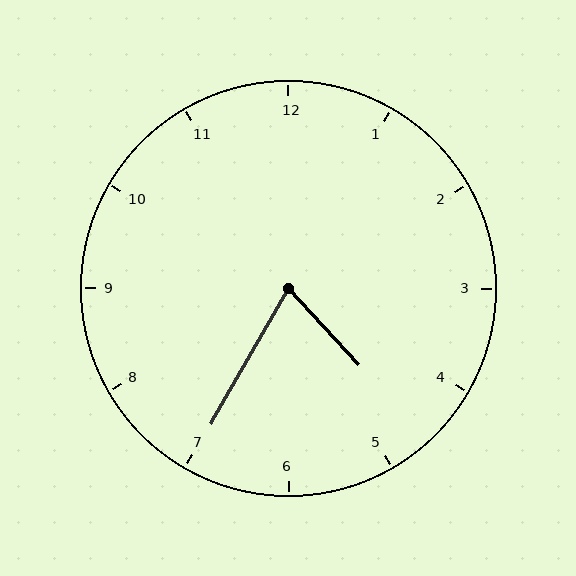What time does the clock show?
4:35.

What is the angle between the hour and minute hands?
Approximately 72 degrees.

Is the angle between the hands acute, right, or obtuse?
It is acute.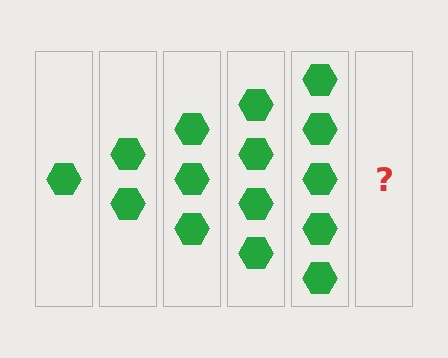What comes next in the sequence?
The next element should be 6 hexagons.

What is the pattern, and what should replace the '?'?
The pattern is that each step adds one more hexagon. The '?' should be 6 hexagons.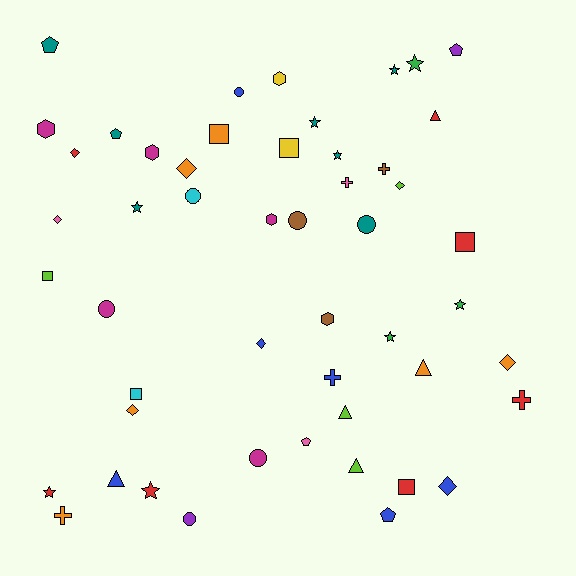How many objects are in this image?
There are 50 objects.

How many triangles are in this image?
There are 5 triangles.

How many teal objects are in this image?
There are 7 teal objects.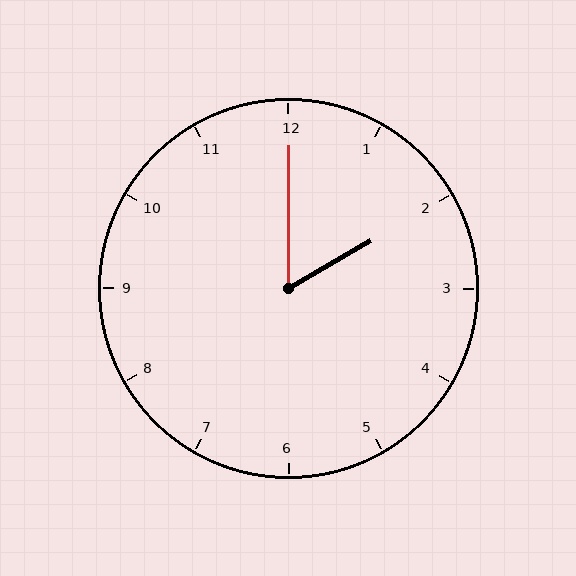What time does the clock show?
2:00.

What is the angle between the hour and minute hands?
Approximately 60 degrees.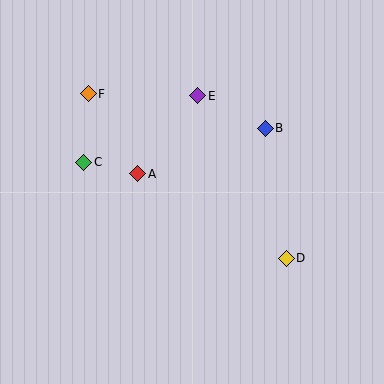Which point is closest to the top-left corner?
Point F is closest to the top-left corner.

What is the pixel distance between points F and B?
The distance between F and B is 180 pixels.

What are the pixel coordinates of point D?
Point D is at (286, 258).